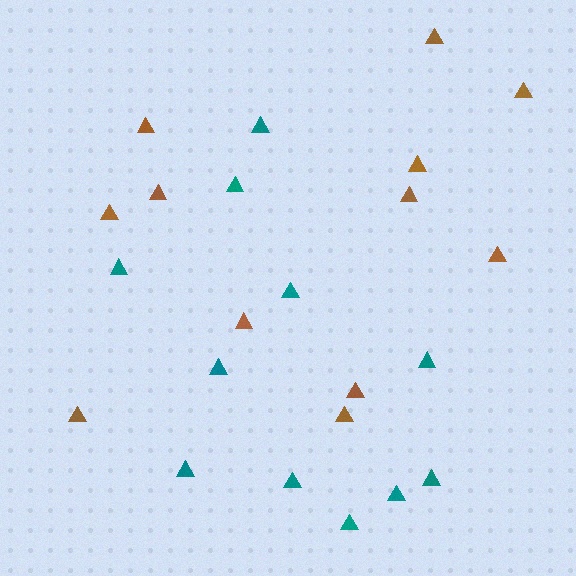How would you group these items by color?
There are 2 groups: one group of teal triangles (11) and one group of brown triangles (12).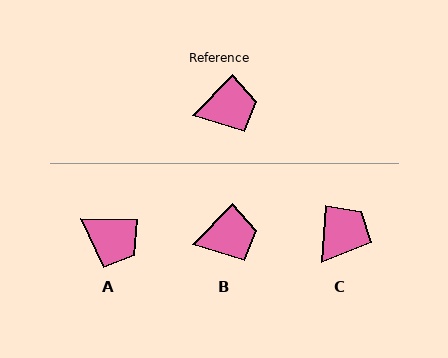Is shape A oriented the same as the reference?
No, it is off by about 47 degrees.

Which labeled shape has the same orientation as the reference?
B.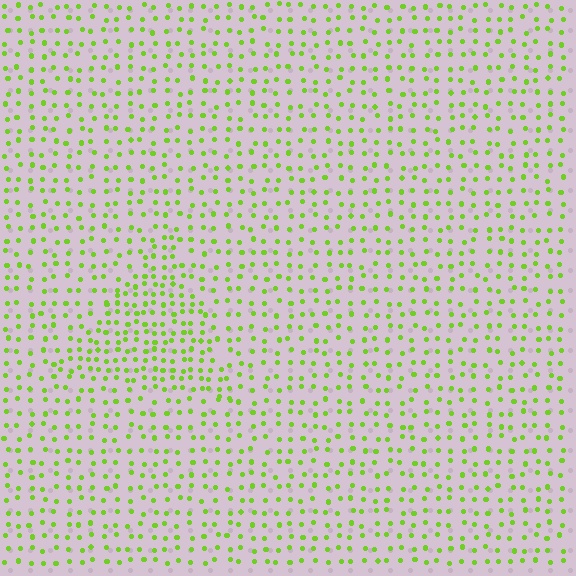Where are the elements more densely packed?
The elements are more densely packed inside the triangle boundary.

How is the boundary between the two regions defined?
The boundary is defined by a change in element density (approximately 1.7x ratio). All elements are the same color, size, and shape.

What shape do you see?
I see a triangle.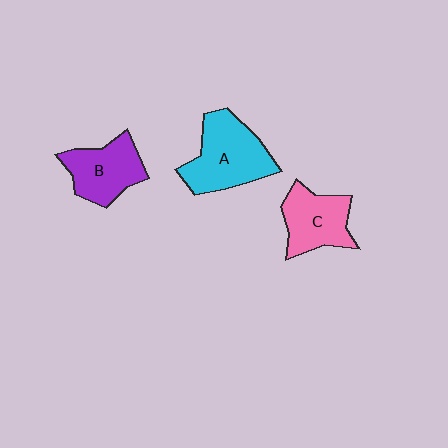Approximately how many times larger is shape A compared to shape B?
Approximately 1.3 times.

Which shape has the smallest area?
Shape C (pink).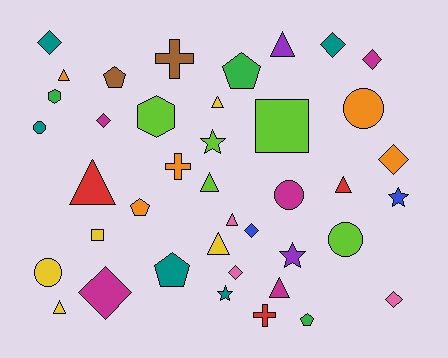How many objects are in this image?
There are 40 objects.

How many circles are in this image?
There are 5 circles.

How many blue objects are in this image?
There are 2 blue objects.